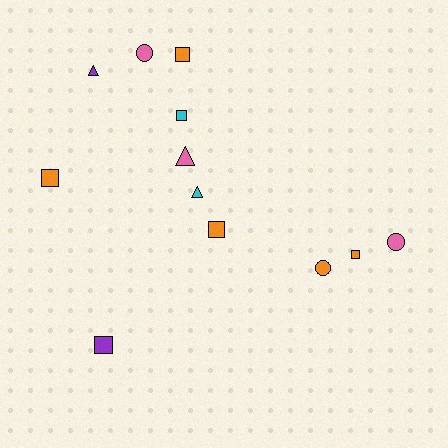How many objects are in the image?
There are 12 objects.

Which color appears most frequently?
Orange, with 5 objects.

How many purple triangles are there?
There is 1 purple triangle.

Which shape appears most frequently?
Square, with 6 objects.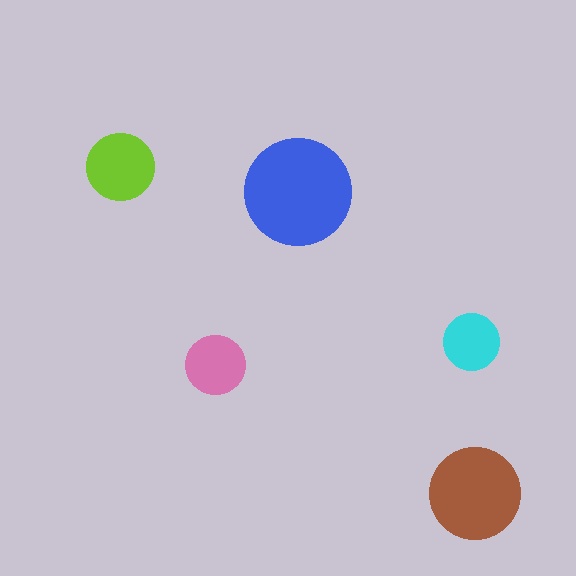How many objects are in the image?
There are 5 objects in the image.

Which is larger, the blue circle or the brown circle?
The blue one.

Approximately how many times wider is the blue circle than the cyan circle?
About 2 times wider.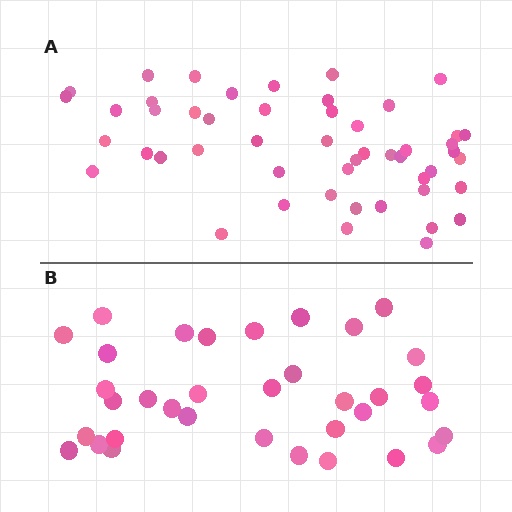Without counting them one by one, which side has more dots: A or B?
Region A (the top region) has more dots.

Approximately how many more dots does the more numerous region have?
Region A has approximately 15 more dots than region B.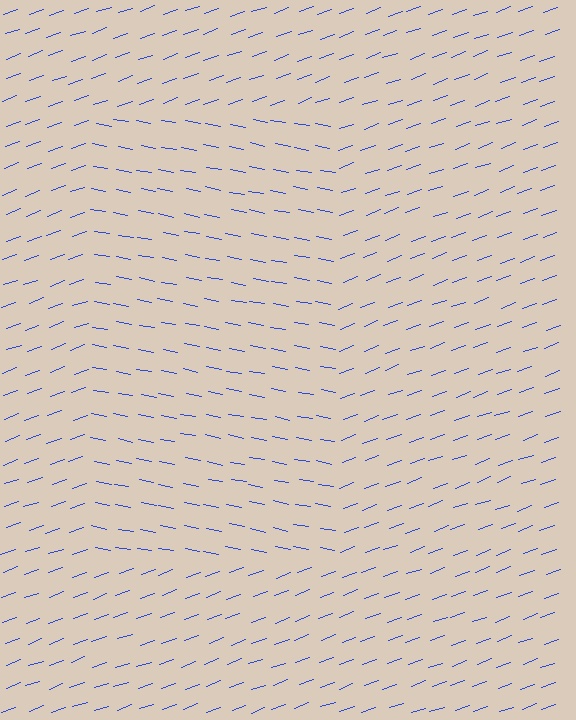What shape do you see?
I see a rectangle.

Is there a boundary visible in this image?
Yes, there is a texture boundary formed by a change in line orientation.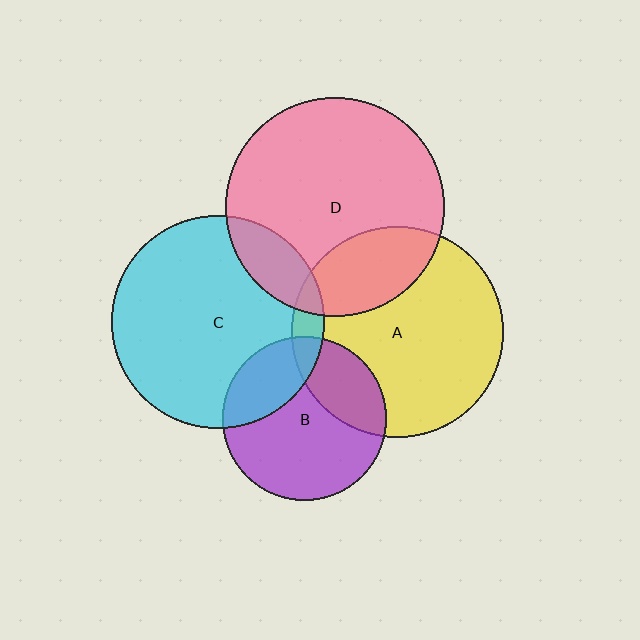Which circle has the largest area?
Circle D (pink).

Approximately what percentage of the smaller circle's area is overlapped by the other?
Approximately 25%.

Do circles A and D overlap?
Yes.